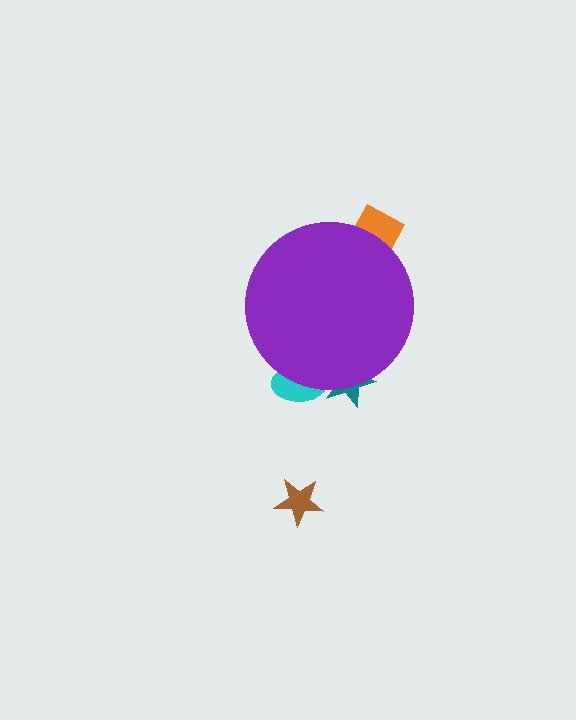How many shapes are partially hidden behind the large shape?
3 shapes are partially hidden.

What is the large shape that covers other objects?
A purple circle.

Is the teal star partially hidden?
Yes, the teal star is partially hidden behind the purple circle.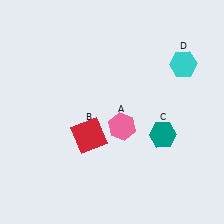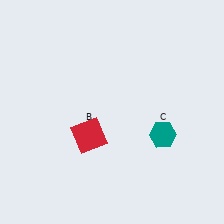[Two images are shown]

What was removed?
The pink hexagon (A), the cyan hexagon (D) were removed in Image 2.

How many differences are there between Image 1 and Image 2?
There are 2 differences between the two images.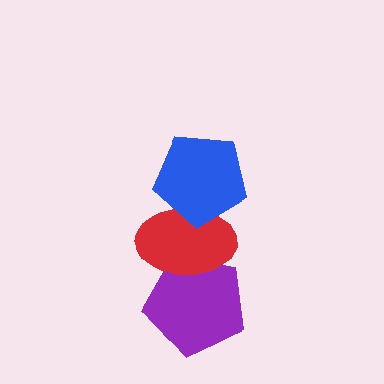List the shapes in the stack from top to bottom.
From top to bottom: the blue pentagon, the red ellipse, the purple pentagon.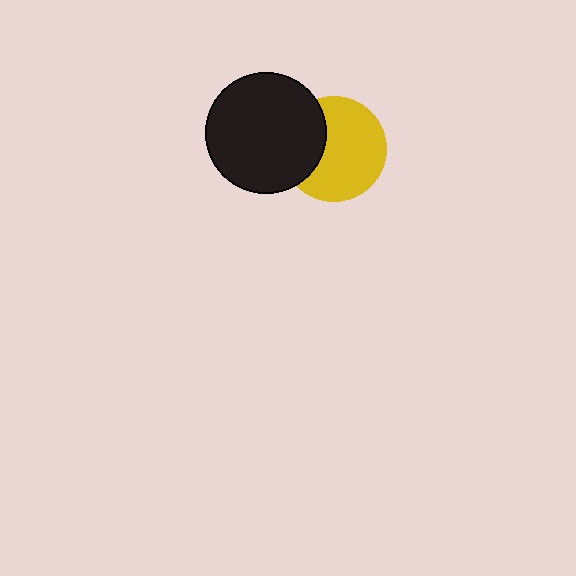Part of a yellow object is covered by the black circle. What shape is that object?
It is a circle.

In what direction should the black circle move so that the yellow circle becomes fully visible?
The black circle should move left. That is the shortest direction to clear the overlap and leave the yellow circle fully visible.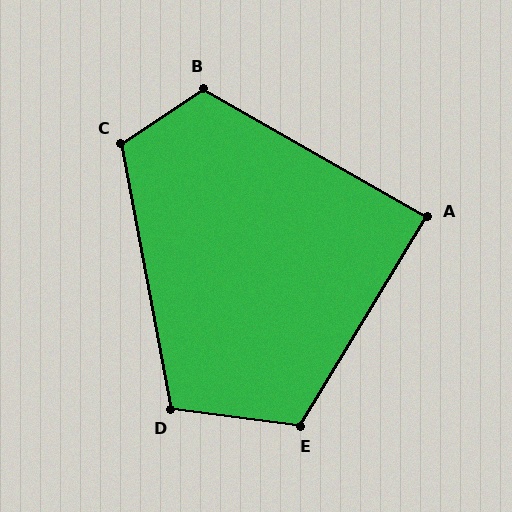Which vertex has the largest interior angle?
B, at approximately 116 degrees.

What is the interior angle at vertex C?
Approximately 113 degrees (obtuse).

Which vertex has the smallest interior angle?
A, at approximately 89 degrees.